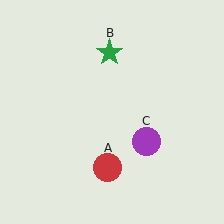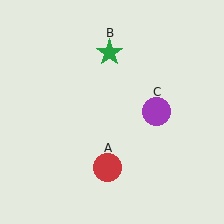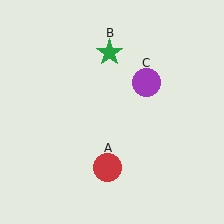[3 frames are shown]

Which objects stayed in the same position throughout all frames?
Red circle (object A) and green star (object B) remained stationary.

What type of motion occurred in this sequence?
The purple circle (object C) rotated counterclockwise around the center of the scene.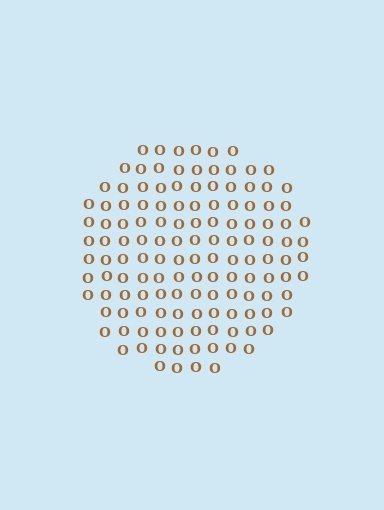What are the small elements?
The small elements are letter O's.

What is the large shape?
The large shape is a circle.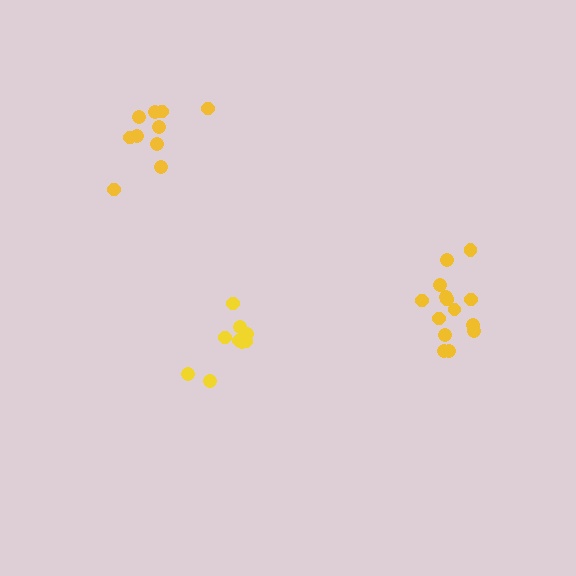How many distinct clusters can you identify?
There are 3 distinct clusters.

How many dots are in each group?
Group 1: 14 dots, Group 2: 10 dots, Group 3: 9 dots (33 total).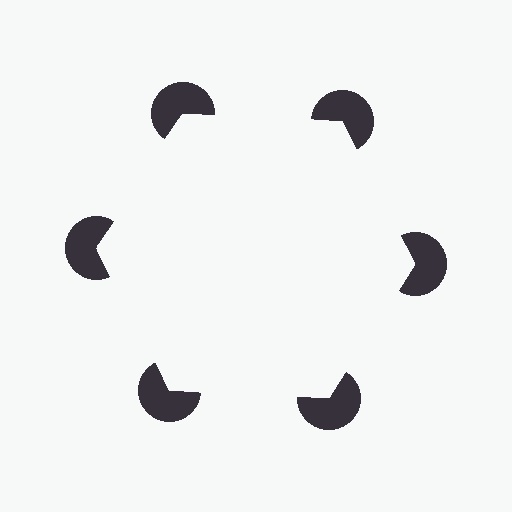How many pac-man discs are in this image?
There are 6 — one at each vertex of the illusory hexagon.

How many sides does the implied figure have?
6 sides.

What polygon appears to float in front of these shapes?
An illusory hexagon — its edges are inferred from the aligned wedge cuts in the pac-man discs, not physically drawn.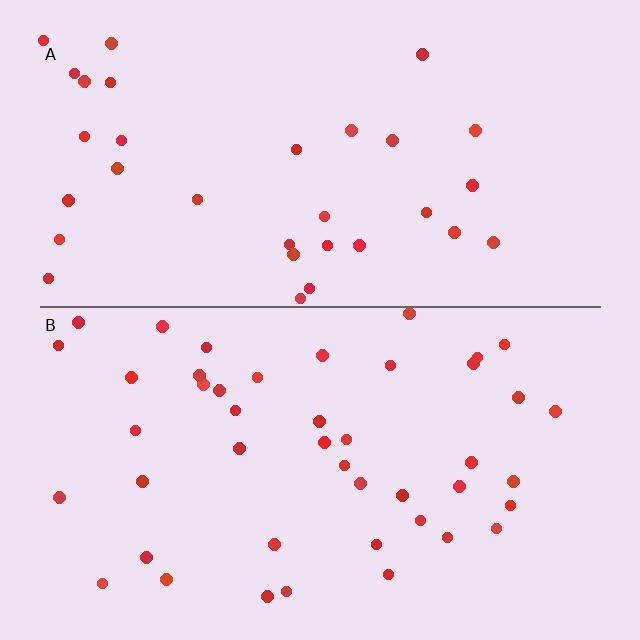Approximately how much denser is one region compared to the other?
Approximately 1.4× — region B over region A.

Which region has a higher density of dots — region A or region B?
B (the bottom).